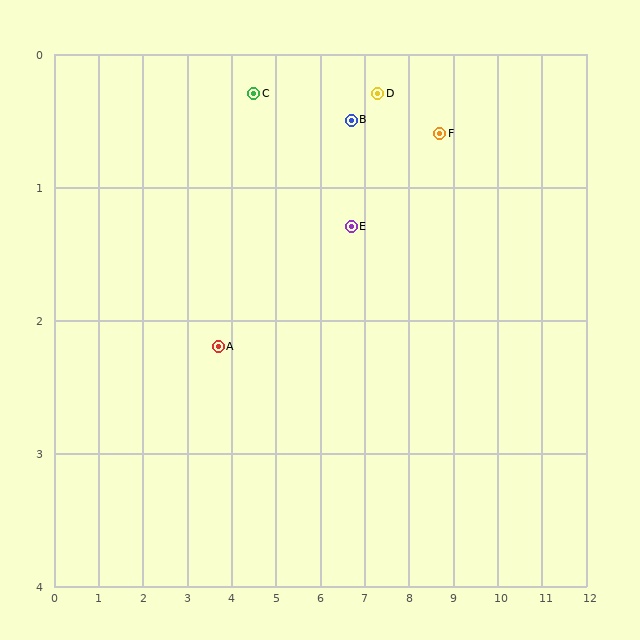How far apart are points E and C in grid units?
Points E and C are about 2.4 grid units apart.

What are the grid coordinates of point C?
Point C is at approximately (4.5, 0.3).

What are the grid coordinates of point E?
Point E is at approximately (6.7, 1.3).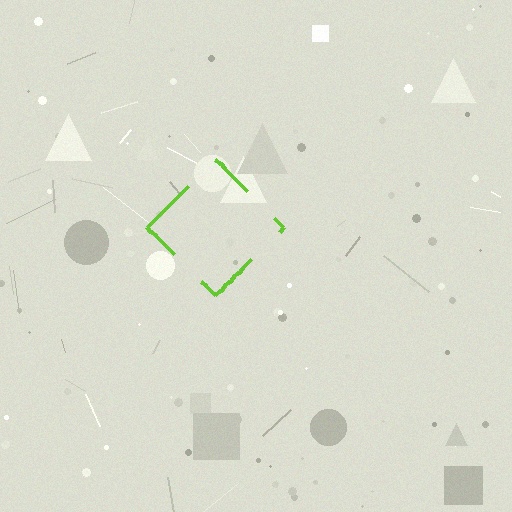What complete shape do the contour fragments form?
The contour fragments form a diamond.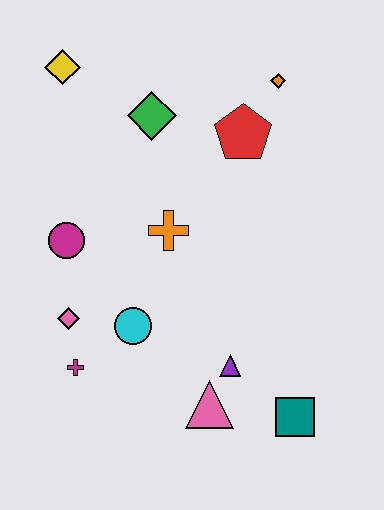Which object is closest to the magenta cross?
The pink diamond is closest to the magenta cross.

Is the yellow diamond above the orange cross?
Yes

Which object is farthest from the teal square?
The yellow diamond is farthest from the teal square.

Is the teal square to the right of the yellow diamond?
Yes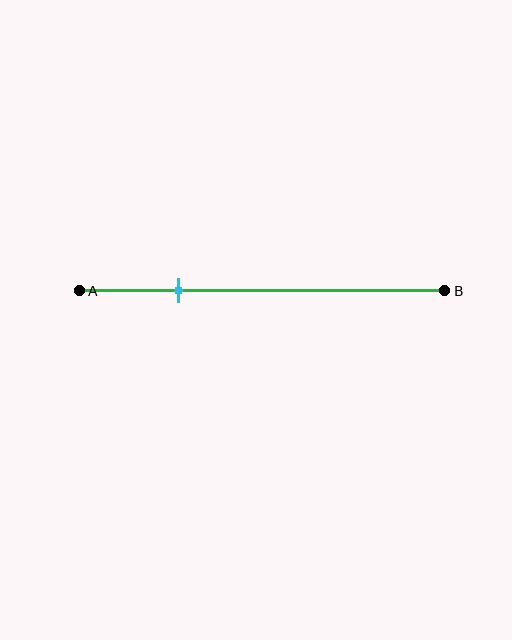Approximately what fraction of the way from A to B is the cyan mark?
The cyan mark is approximately 25% of the way from A to B.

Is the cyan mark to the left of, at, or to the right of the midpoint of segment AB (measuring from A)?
The cyan mark is to the left of the midpoint of segment AB.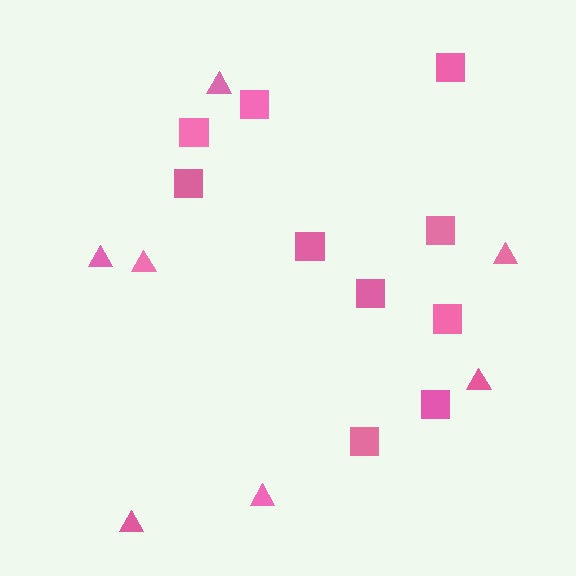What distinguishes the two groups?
There are 2 groups: one group of squares (10) and one group of triangles (7).